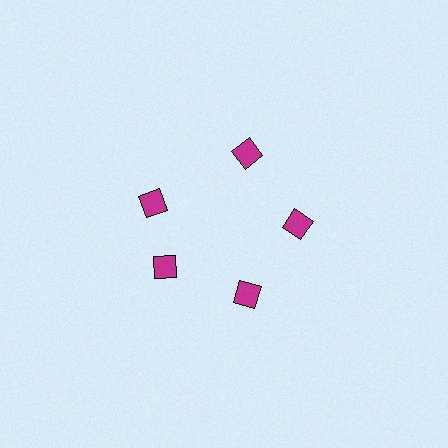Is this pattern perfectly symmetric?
No. The 5 magenta diamonds are arranged in a ring, but one element near the 10 o'clock position is rotated out of alignment along the ring, breaking the 5-fold rotational symmetry.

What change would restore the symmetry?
The symmetry would be restored by rotating it back into even spacing with its neighbors so that all 5 diamonds sit at equal angles and equal distance from the center.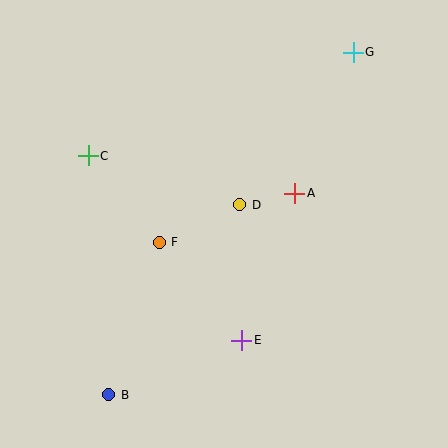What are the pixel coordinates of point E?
Point E is at (242, 340).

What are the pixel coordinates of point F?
Point F is at (159, 242).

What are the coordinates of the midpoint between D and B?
The midpoint between D and B is at (174, 300).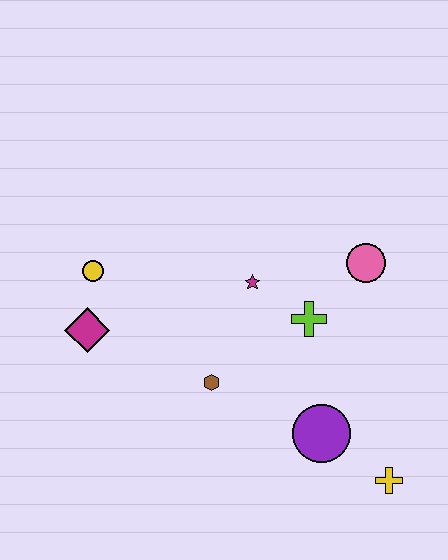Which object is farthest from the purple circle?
The yellow circle is farthest from the purple circle.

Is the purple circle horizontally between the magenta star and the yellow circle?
No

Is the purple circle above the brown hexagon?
No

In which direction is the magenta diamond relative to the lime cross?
The magenta diamond is to the left of the lime cross.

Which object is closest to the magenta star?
The lime cross is closest to the magenta star.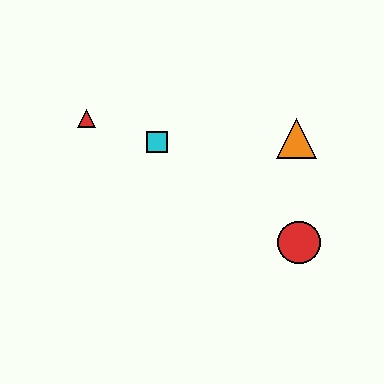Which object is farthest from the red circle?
The red triangle is farthest from the red circle.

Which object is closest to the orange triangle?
The red circle is closest to the orange triangle.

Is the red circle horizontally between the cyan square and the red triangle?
No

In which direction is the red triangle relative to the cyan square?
The red triangle is to the left of the cyan square.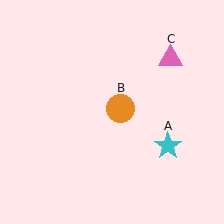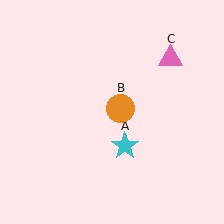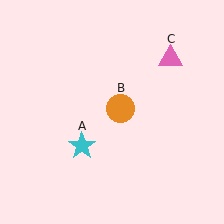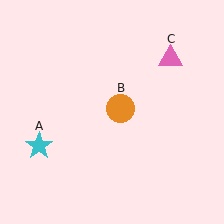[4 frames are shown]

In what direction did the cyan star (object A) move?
The cyan star (object A) moved left.